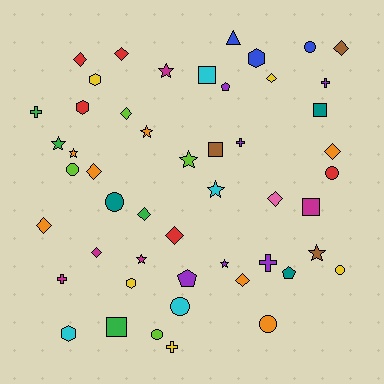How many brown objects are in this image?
There are 3 brown objects.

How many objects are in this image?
There are 50 objects.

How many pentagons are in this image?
There are 3 pentagons.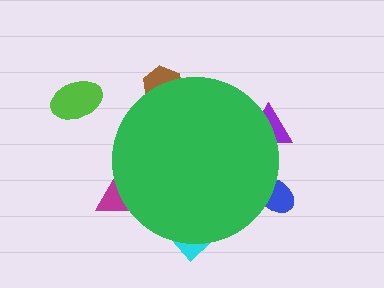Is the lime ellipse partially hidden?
No, the lime ellipse is fully visible.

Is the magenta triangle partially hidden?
Yes, the magenta triangle is partially hidden behind the green circle.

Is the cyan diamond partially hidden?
Yes, the cyan diamond is partially hidden behind the green circle.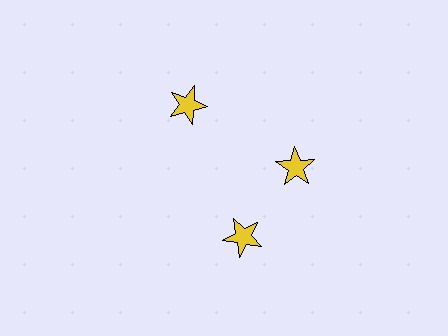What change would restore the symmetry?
The symmetry would be restored by rotating it back into even spacing with its neighbors so that all 3 stars sit at equal angles and equal distance from the center.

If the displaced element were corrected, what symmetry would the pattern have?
It would have 3-fold rotational symmetry — the pattern would map onto itself every 120 degrees.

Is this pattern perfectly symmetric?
No. The 3 yellow stars are arranged in a ring, but one element near the 7 o'clock position is rotated out of alignment along the ring, breaking the 3-fold rotational symmetry.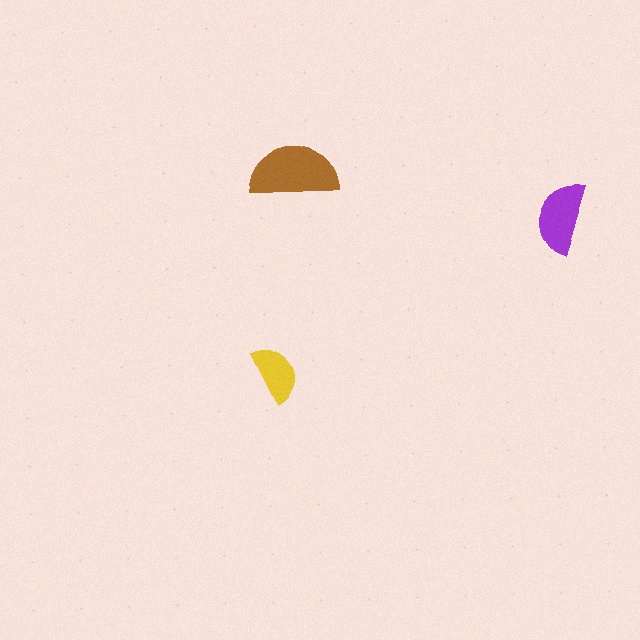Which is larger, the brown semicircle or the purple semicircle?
The brown one.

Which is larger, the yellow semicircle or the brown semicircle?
The brown one.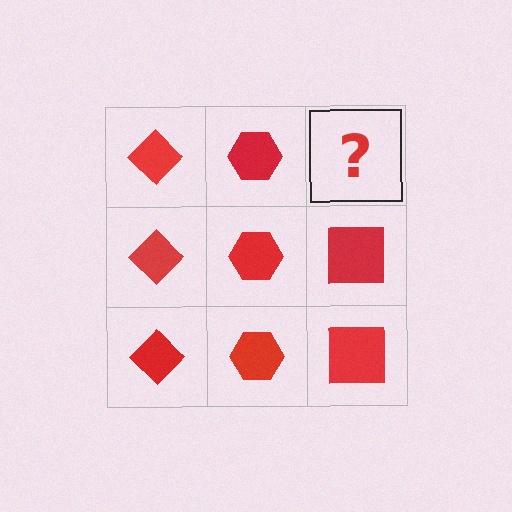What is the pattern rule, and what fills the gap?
The rule is that each column has a consistent shape. The gap should be filled with a red square.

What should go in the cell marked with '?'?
The missing cell should contain a red square.